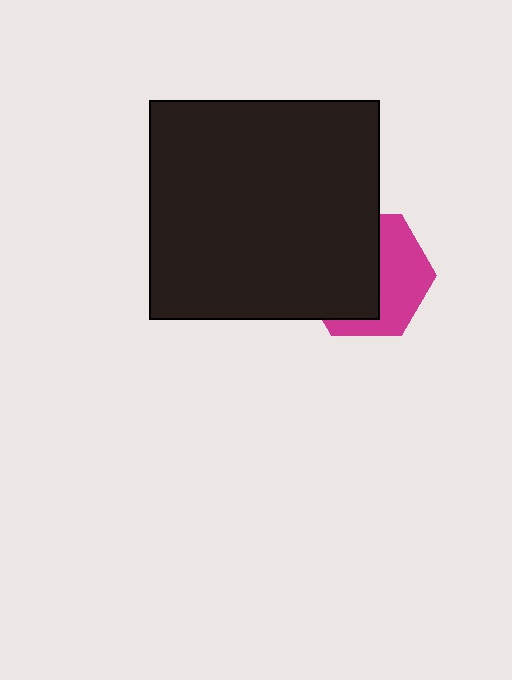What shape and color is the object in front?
The object in front is a black rectangle.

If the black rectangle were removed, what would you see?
You would see the complete magenta hexagon.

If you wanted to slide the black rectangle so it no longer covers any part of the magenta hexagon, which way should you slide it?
Slide it left — that is the most direct way to separate the two shapes.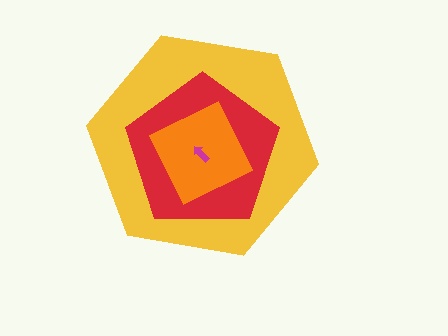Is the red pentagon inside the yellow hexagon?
Yes.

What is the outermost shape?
The yellow hexagon.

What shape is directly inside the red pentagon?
The orange square.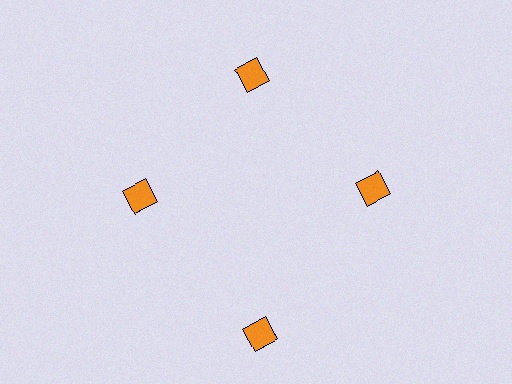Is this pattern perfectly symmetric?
No. The 4 orange squares are arranged in a ring, but one element near the 6 o'clock position is pushed outward from the center, breaking the 4-fold rotational symmetry.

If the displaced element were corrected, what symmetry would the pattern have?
It would have 4-fold rotational symmetry — the pattern would map onto itself every 90 degrees.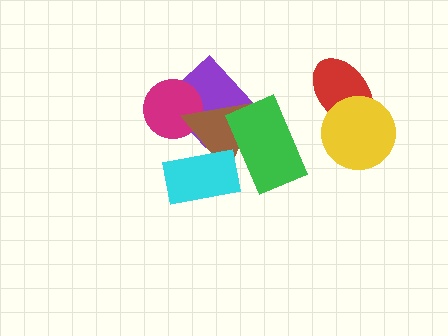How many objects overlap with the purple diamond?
3 objects overlap with the purple diamond.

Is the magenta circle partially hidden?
Yes, it is partially covered by another shape.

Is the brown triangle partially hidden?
Yes, it is partially covered by another shape.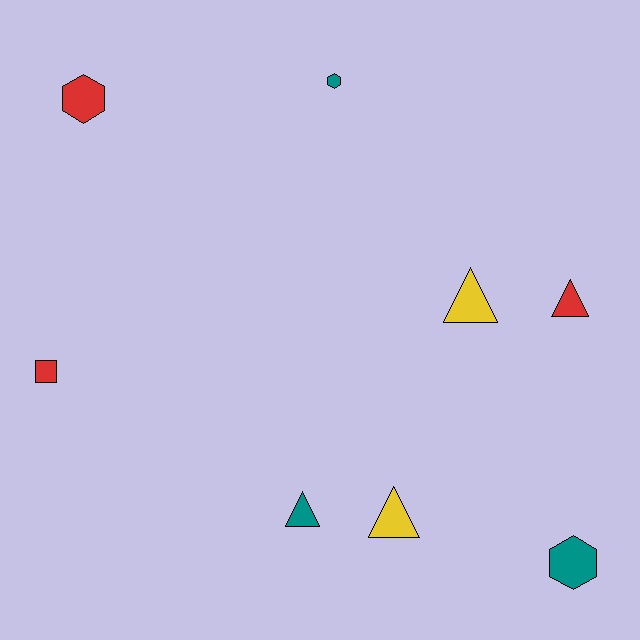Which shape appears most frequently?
Triangle, with 4 objects.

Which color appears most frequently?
Red, with 3 objects.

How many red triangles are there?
There is 1 red triangle.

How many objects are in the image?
There are 8 objects.